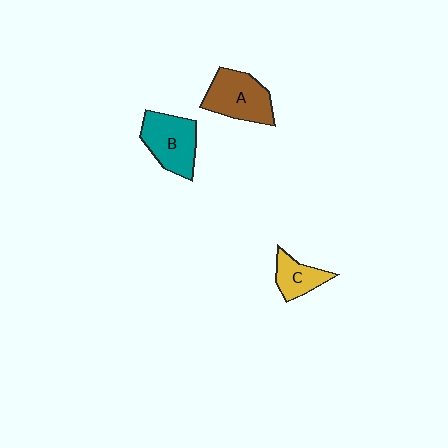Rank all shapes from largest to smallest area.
From largest to smallest: A (brown), B (teal), C (yellow).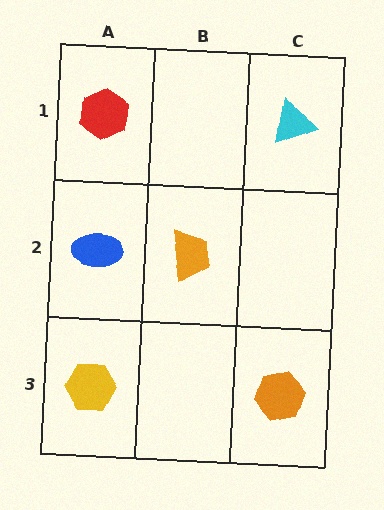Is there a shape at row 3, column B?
No, that cell is empty.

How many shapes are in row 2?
2 shapes.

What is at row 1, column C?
A cyan triangle.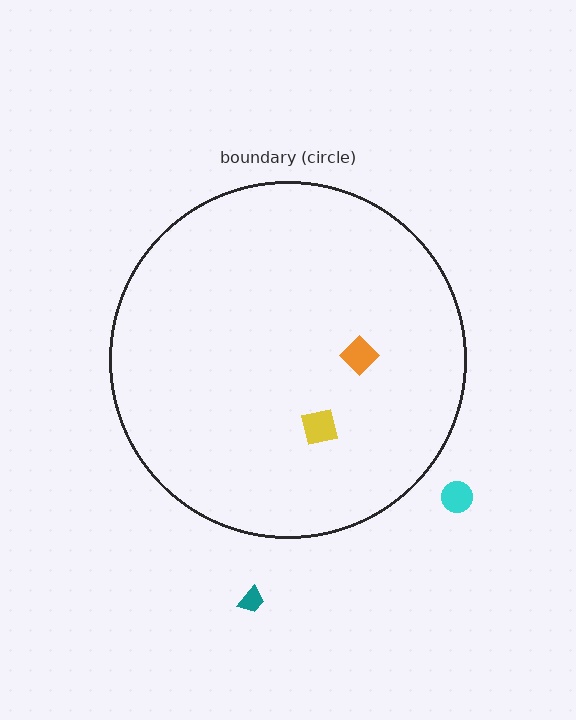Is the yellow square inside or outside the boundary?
Inside.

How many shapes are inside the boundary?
2 inside, 2 outside.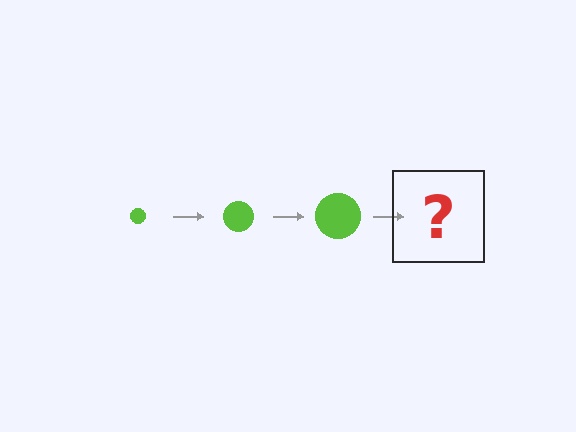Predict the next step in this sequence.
The next step is a lime circle, larger than the previous one.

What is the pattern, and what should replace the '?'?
The pattern is that the circle gets progressively larger each step. The '?' should be a lime circle, larger than the previous one.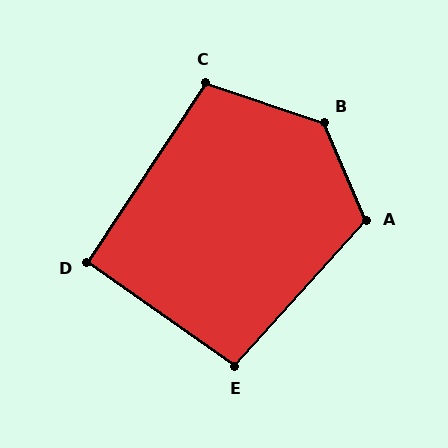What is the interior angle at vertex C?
Approximately 105 degrees (obtuse).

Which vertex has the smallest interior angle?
D, at approximately 92 degrees.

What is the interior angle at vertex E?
Approximately 97 degrees (obtuse).